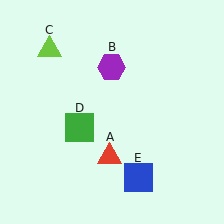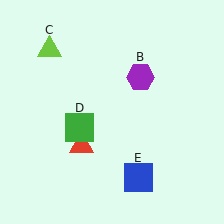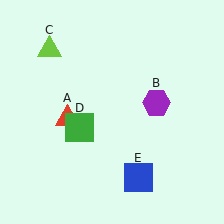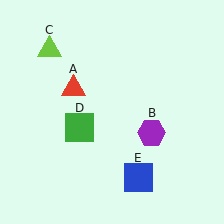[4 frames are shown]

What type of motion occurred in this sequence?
The red triangle (object A), purple hexagon (object B) rotated clockwise around the center of the scene.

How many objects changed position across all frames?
2 objects changed position: red triangle (object A), purple hexagon (object B).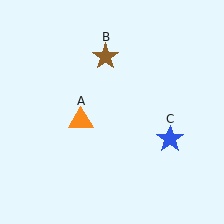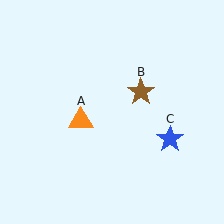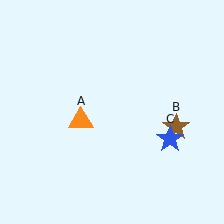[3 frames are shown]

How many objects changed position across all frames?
1 object changed position: brown star (object B).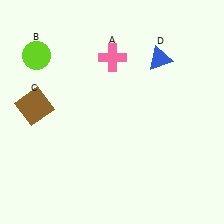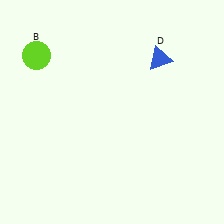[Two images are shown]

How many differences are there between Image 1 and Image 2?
There are 2 differences between the two images.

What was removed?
The brown square (C), the pink cross (A) were removed in Image 2.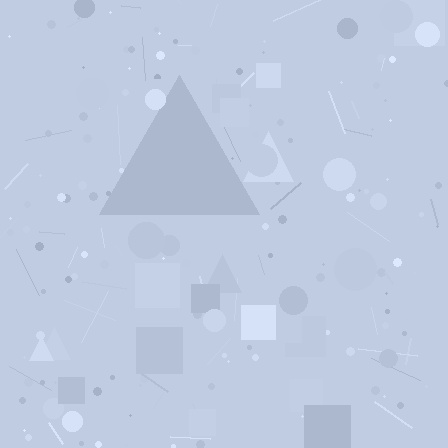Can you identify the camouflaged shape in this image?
The camouflaged shape is a triangle.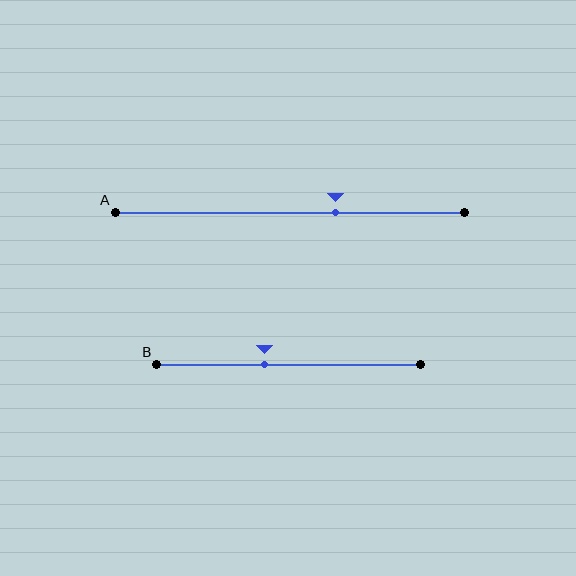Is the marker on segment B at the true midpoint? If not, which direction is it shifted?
No, the marker on segment B is shifted to the left by about 9% of the segment length.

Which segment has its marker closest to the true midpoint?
Segment B has its marker closest to the true midpoint.